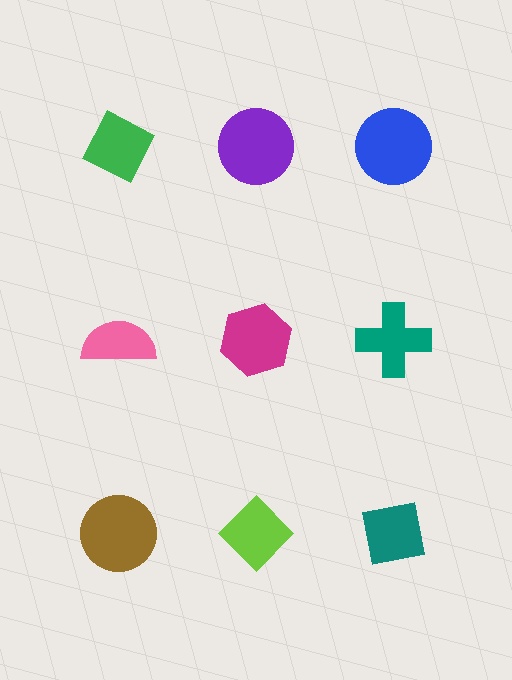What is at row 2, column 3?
A teal cross.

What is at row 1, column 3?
A blue circle.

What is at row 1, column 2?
A purple circle.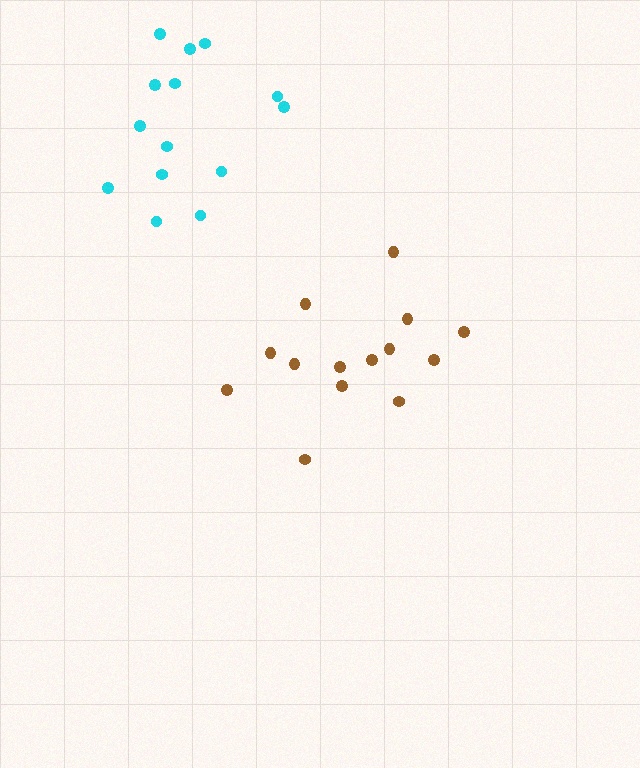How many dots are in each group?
Group 1: 14 dots, Group 2: 14 dots (28 total).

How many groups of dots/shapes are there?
There are 2 groups.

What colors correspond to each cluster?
The clusters are colored: brown, cyan.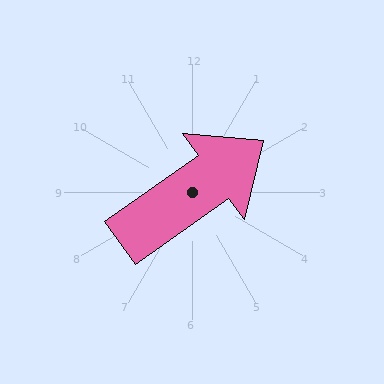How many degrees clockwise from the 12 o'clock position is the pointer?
Approximately 54 degrees.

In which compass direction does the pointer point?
Northeast.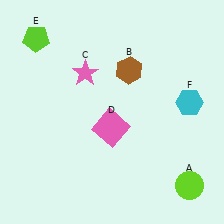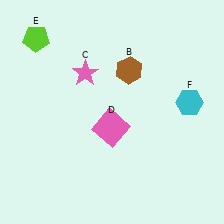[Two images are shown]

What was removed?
The lime circle (A) was removed in Image 2.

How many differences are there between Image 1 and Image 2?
There is 1 difference between the two images.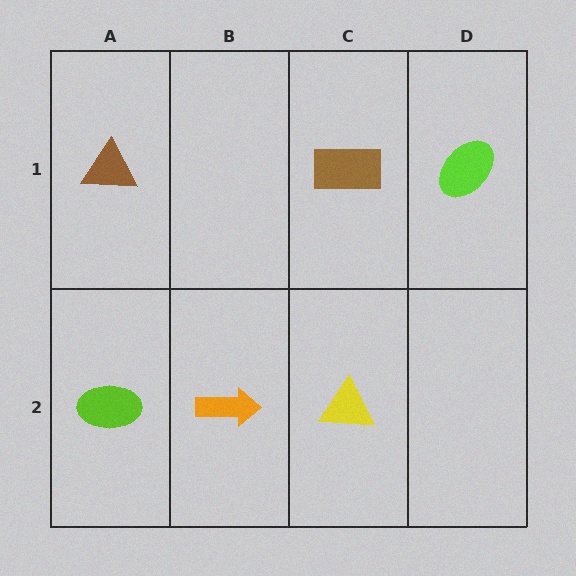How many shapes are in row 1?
3 shapes.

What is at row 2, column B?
An orange arrow.